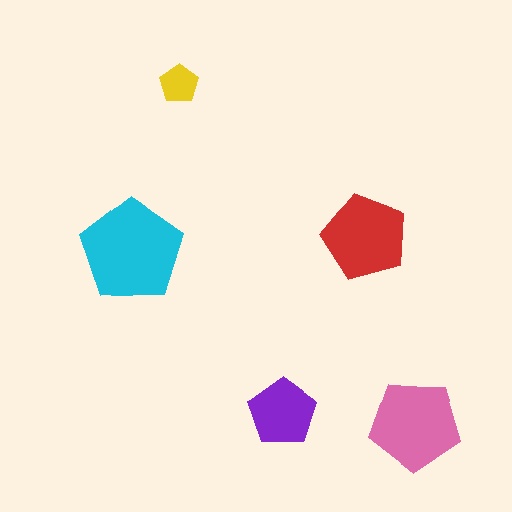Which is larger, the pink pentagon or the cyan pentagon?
The cyan one.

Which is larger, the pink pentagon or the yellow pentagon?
The pink one.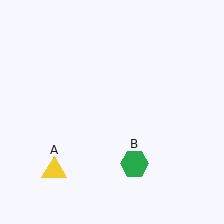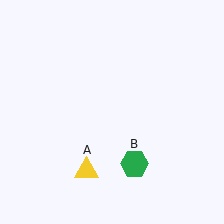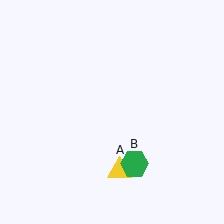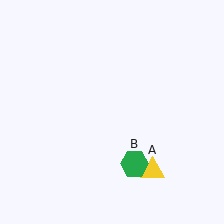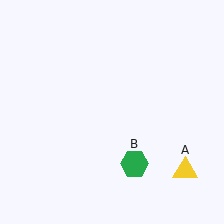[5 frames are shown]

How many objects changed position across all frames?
1 object changed position: yellow triangle (object A).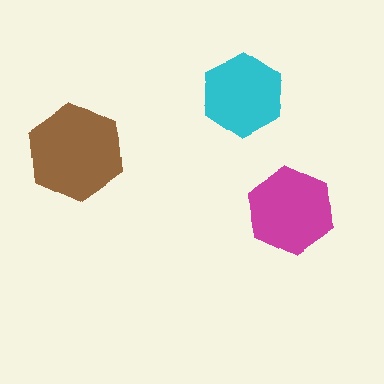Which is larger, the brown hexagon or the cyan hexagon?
The brown one.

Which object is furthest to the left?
The brown hexagon is leftmost.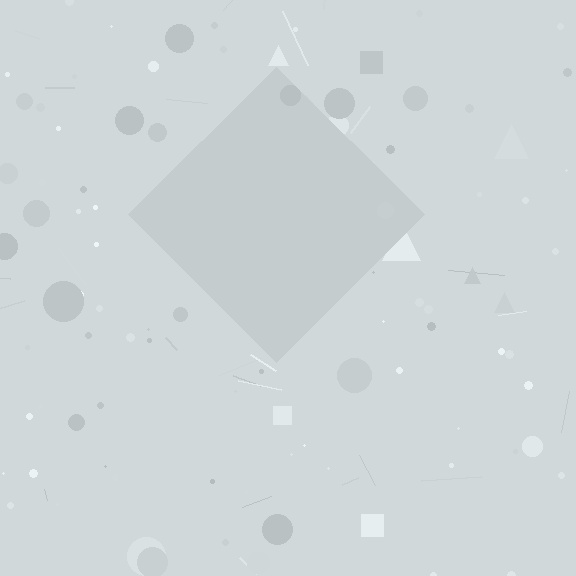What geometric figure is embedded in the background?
A diamond is embedded in the background.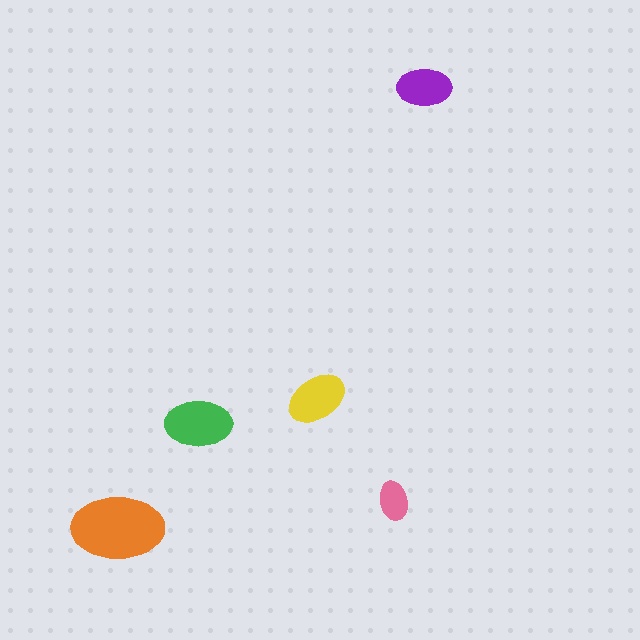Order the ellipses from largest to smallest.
the orange one, the green one, the yellow one, the purple one, the pink one.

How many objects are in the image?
There are 5 objects in the image.